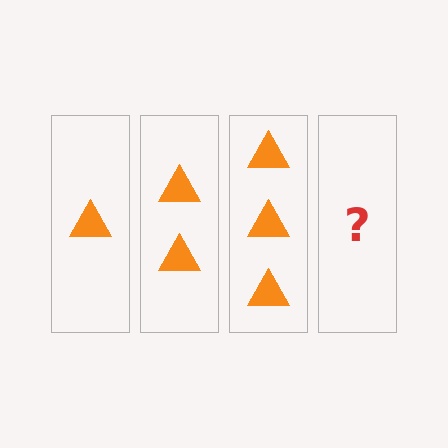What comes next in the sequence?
The next element should be 4 triangles.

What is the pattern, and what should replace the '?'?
The pattern is that each step adds one more triangle. The '?' should be 4 triangles.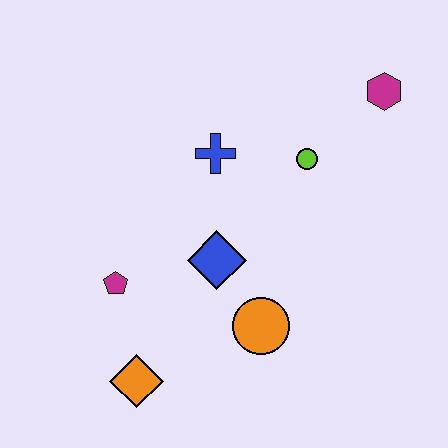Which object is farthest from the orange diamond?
The magenta hexagon is farthest from the orange diamond.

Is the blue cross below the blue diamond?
No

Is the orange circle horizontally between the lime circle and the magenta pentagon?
Yes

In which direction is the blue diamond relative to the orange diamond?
The blue diamond is above the orange diamond.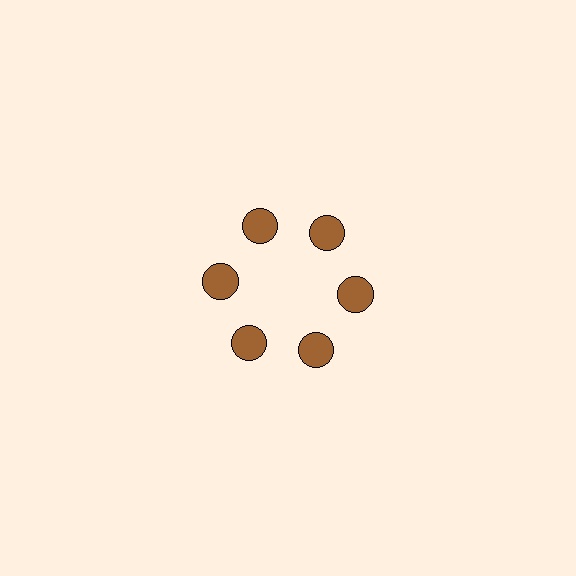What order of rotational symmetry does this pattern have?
This pattern has 6-fold rotational symmetry.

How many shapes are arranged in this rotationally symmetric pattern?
There are 6 shapes, arranged in 6 groups of 1.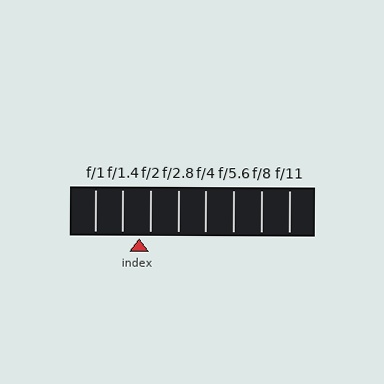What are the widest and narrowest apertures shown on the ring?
The widest aperture shown is f/1 and the narrowest is f/11.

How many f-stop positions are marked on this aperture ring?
There are 8 f-stop positions marked.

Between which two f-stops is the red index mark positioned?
The index mark is between f/1.4 and f/2.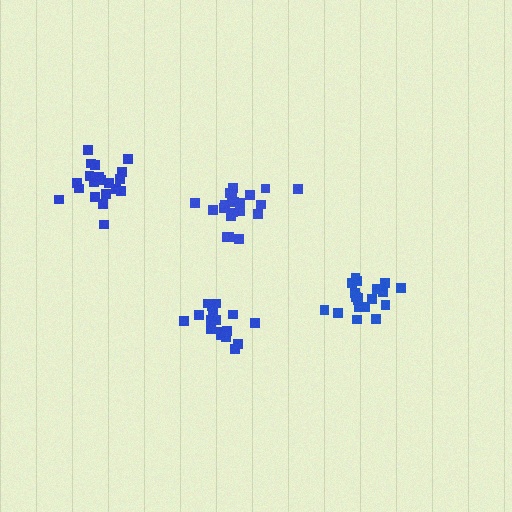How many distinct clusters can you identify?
There are 4 distinct clusters.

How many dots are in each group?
Group 1: 18 dots, Group 2: 19 dots, Group 3: 20 dots, Group 4: 20 dots (77 total).